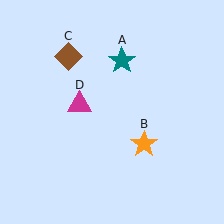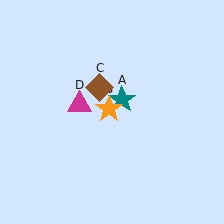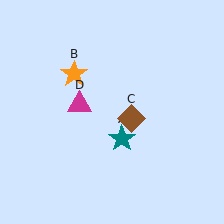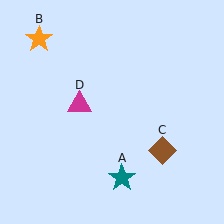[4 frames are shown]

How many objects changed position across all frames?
3 objects changed position: teal star (object A), orange star (object B), brown diamond (object C).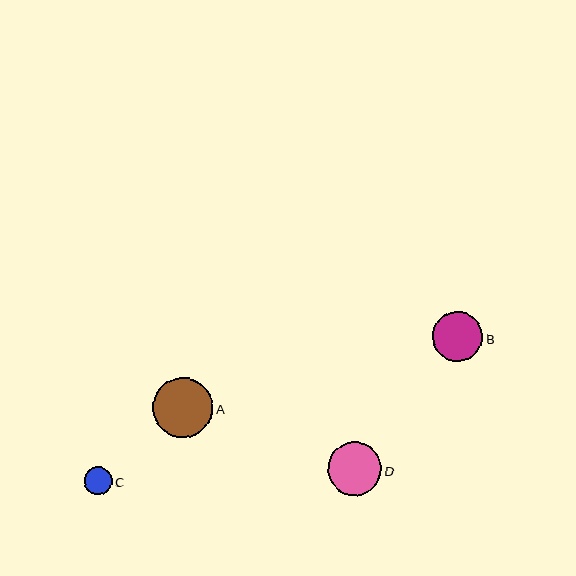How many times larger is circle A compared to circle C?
Circle A is approximately 2.1 times the size of circle C.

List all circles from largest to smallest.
From largest to smallest: A, D, B, C.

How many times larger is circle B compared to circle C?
Circle B is approximately 1.8 times the size of circle C.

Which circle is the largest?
Circle A is the largest with a size of approximately 60 pixels.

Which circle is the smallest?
Circle C is the smallest with a size of approximately 28 pixels.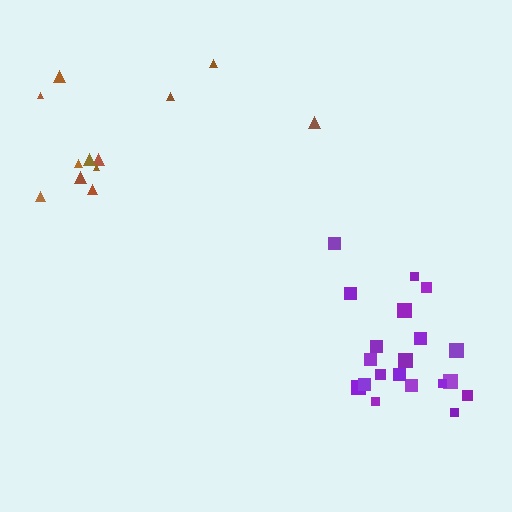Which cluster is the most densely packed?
Purple.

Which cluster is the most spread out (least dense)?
Brown.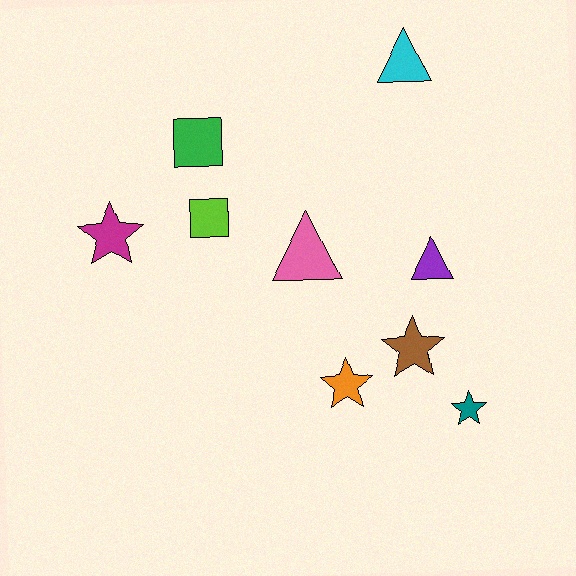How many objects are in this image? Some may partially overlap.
There are 9 objects.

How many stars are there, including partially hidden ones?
There are 4 stars.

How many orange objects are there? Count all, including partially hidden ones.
There is 1 orange object.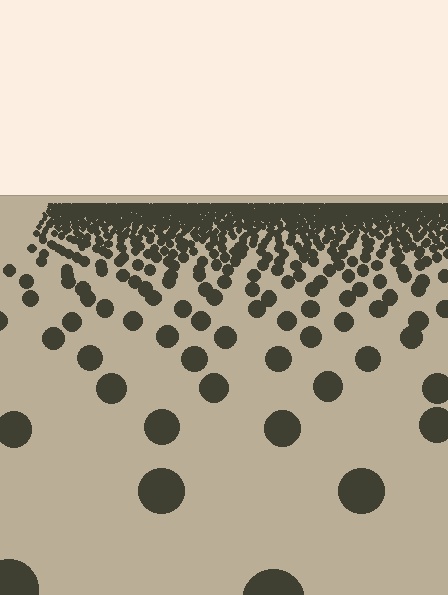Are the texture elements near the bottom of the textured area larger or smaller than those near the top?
Larger. Near the bottom, elements are closer to the viewer and appear at a bigger on-screen size.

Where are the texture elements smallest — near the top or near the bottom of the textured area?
Near the top.